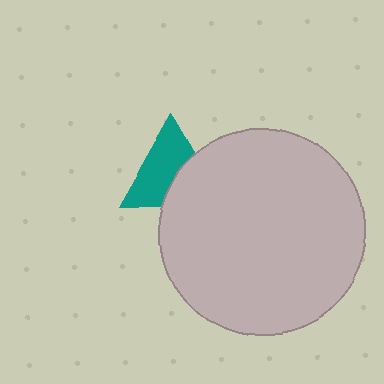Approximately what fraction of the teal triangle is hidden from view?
Roughly 39% of the teal triangle is hidden behind the light gray circle.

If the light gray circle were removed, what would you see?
You would see the complete teal triangle.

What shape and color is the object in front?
The object in front is a light gray circle.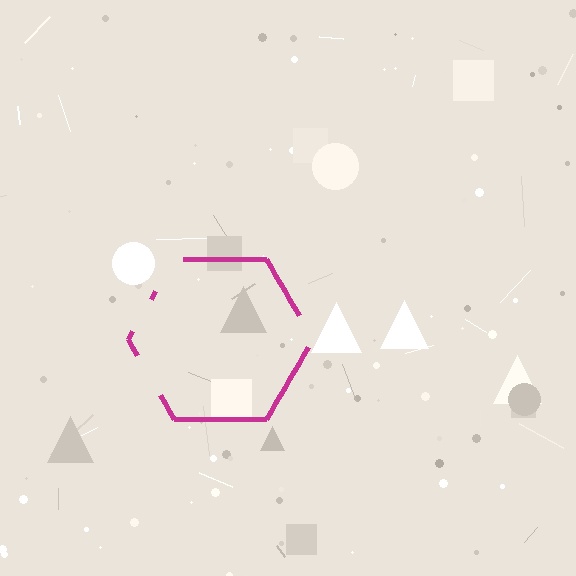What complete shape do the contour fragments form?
The contour fragments form a hexagon.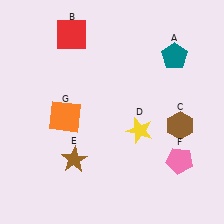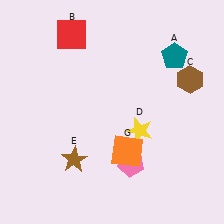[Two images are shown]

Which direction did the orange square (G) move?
The orange square (G) moved right.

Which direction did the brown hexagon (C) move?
The brown hexagon (C) moved up.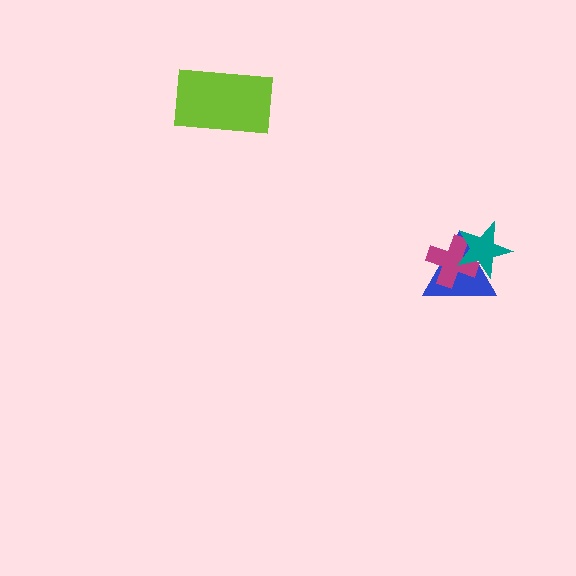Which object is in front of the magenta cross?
The teal star is in front of the magenta cross.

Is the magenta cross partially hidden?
Yes, it is partially covered by another shape.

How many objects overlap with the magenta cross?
2 objects overlap with the magenta cross.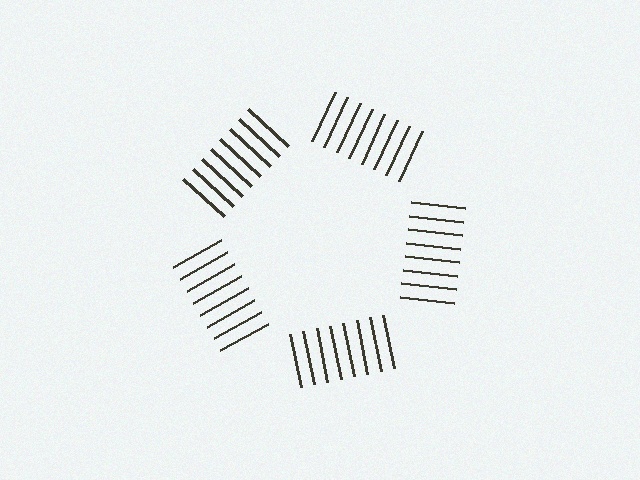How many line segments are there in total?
40 — 8 along each of the 5 edges.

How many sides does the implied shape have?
5 sides — the line-ends trace a pentagon.